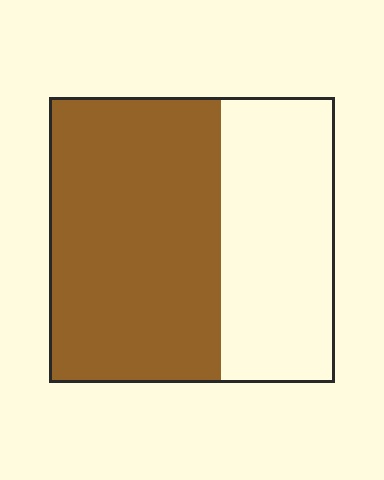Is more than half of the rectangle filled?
Yes.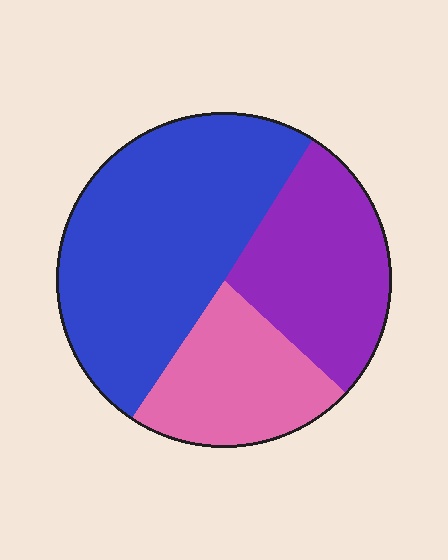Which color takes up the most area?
Blue, at roughly 50%.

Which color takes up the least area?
Pink, at roughly 20%.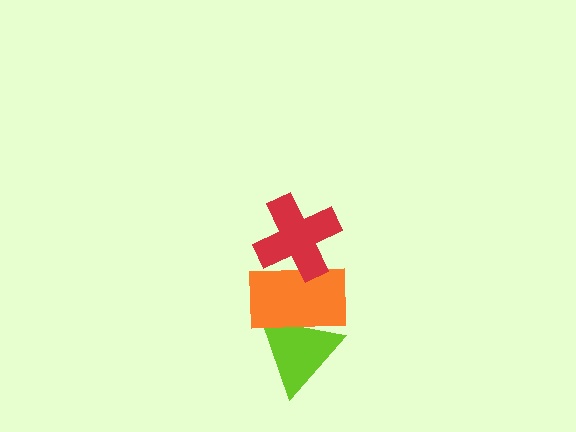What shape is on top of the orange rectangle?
The red cross is on top of the orange rectangle.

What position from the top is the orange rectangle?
The orange rectangle is 2nd from the top.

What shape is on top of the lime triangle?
The orange rectangle is on top of the lime triangle.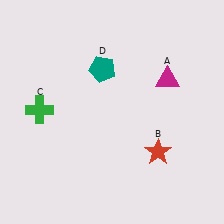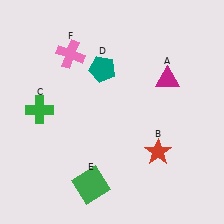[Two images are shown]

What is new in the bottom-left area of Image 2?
A green square (E) was added in the bottom-left area of Image 2.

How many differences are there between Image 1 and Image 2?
There are 2 differences between the two images.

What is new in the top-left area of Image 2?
A pink cross (F) was added in the top-left area of Image 2.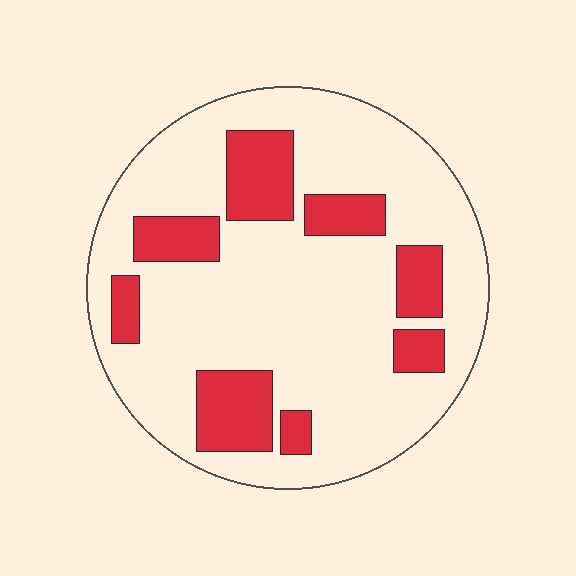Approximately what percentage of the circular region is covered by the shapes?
Approximately 25%.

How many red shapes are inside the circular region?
8.